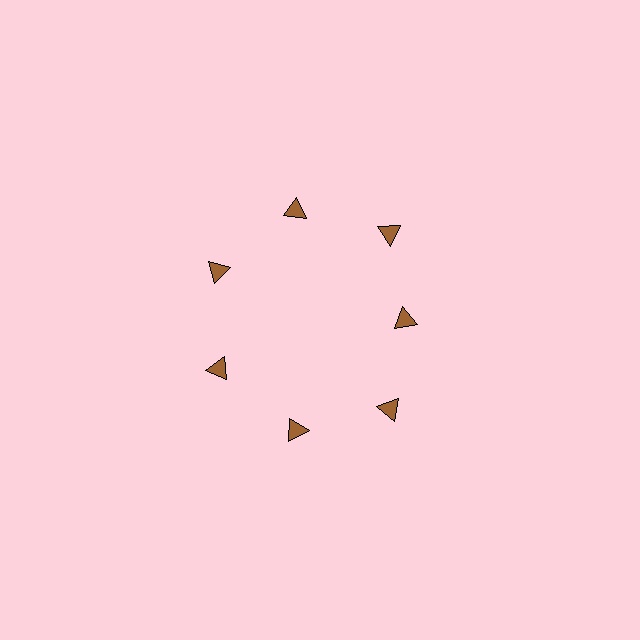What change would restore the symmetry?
The symmetry would be restored by moving it outward, back onto the ring so that all 7 triangles sit at equal angles and equal distance from the center.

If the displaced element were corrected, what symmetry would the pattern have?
It would have 7-fold rotational symmetry — the pattern would map onto itself every 51 degrees.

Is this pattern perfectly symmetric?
No. The 7 brown triangles are arranged in a ring, but one element near the 3 o'clock position is pulled inward toward the center, breaking the 7-fold rotational symmetry.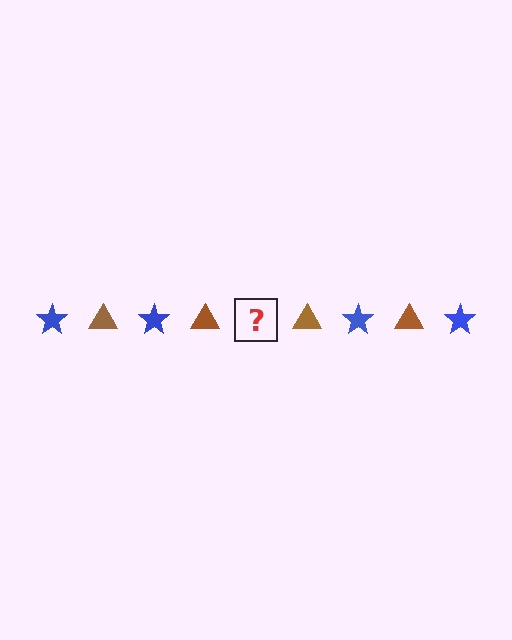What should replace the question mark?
The question mark should be replaced with a blue star.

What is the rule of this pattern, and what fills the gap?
The rule is that the pattern alternates between blue star and brown triangle. The gap should be filled with a blue star.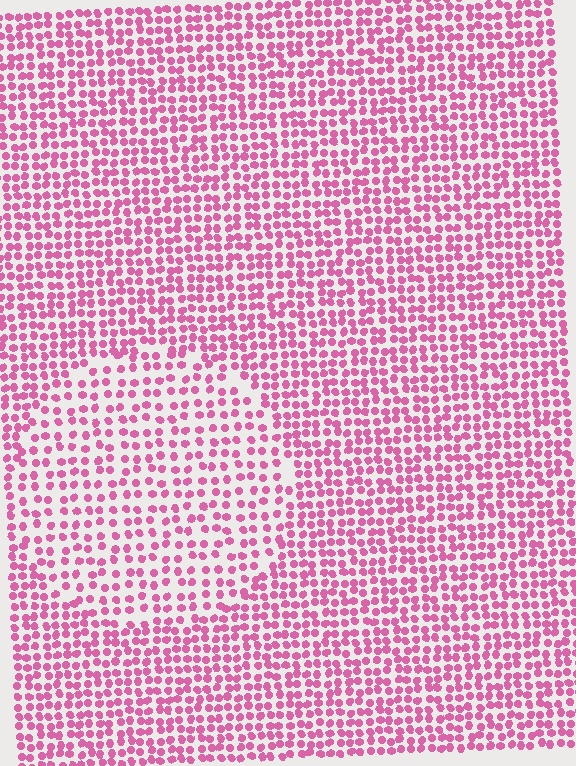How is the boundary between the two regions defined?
The boundary is defined by a change in element density (approximately 1.6x ratio). All elements are the same color, size, and shape.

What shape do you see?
I see a circle.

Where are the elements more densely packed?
The elements are more densely packed outside the circle boundary.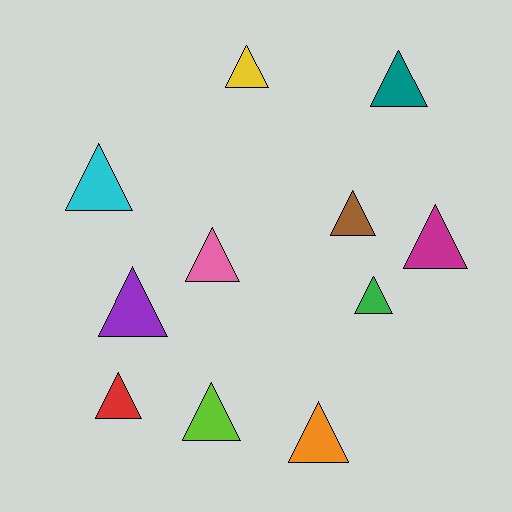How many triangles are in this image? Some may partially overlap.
There are 11 triangles.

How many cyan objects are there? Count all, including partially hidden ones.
There is 1 cyan object.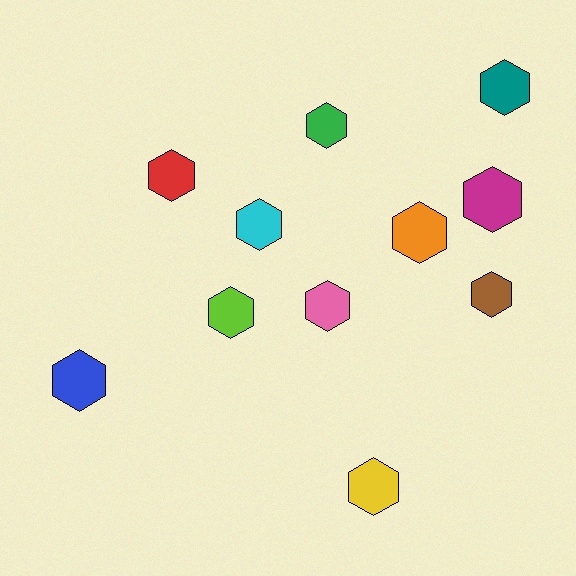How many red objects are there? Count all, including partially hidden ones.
There is 1 red object.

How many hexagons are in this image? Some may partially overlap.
There are 11 hexagons.